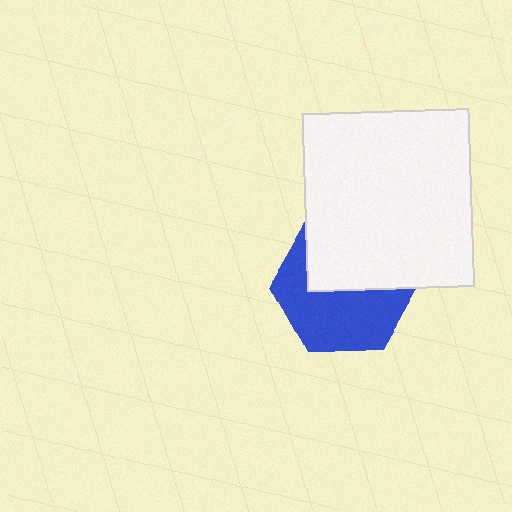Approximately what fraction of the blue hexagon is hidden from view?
Roughly 45% of the blue hexagon is hidden behind the white rectangle.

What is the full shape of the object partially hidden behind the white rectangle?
The partially hidden object is a blue hexagon.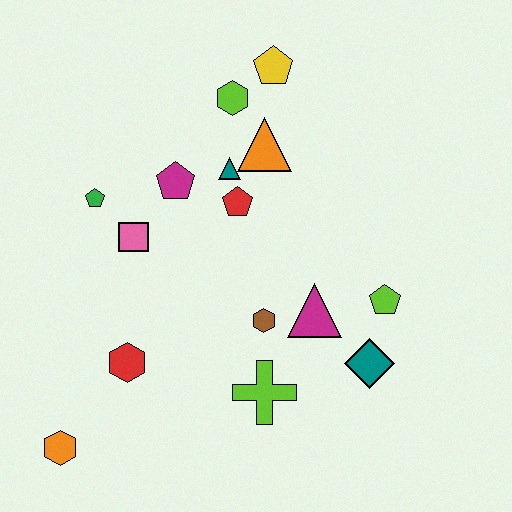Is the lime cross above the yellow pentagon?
No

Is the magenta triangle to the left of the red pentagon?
No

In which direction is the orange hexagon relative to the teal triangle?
The orange hexagon is below the teal triangle.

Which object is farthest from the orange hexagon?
The yellow pentagon is farthest from the orange hexagon.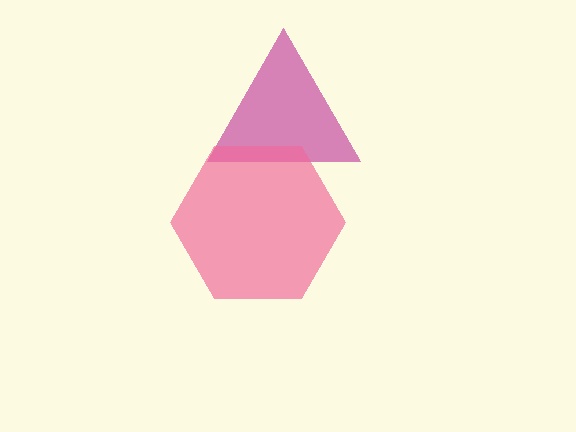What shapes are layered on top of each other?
The layered shapes are: a magenta triangle, a pink hexagon.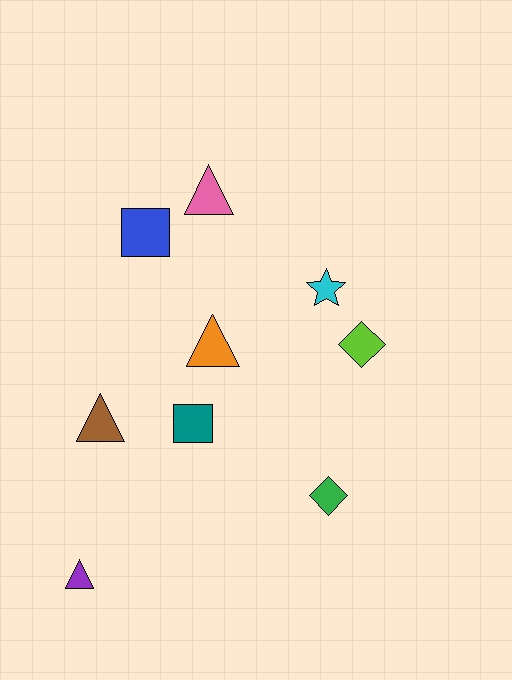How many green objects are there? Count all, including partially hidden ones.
There is 1 green object.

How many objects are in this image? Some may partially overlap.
There are 9 objects.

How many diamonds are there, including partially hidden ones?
There are 2 diamonds.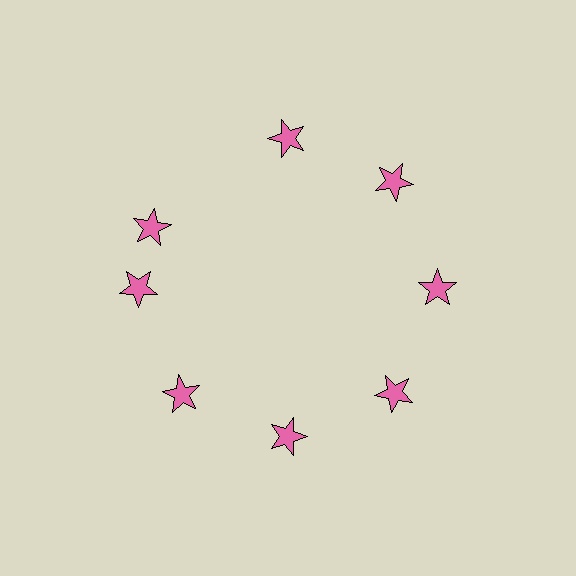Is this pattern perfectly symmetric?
No. The 8 pink stars are arranged in a ring, but one element near the 10 o'clock position is rotated out of alignment along the ring, breaking the 8-fold rotational symmetry.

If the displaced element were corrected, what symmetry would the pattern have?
It would have 8-fold rotational symmetry — the pattern would map onto itself every 45 degrees.